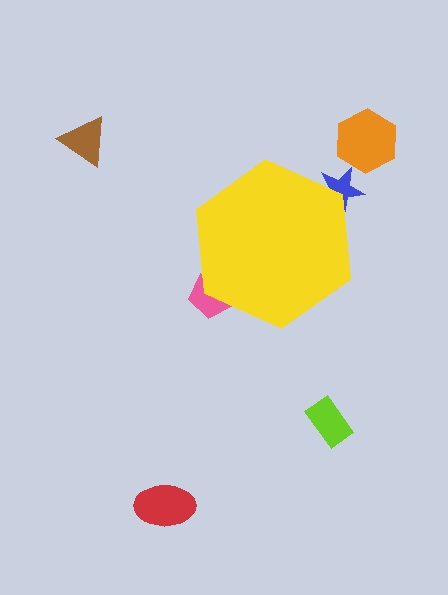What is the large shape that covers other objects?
A yellow hexagon.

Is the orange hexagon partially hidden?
No, the orange hexagon is fully visible.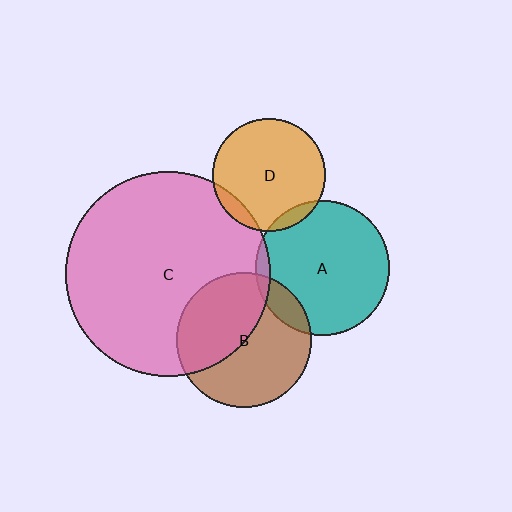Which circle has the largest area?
Circle C (pink).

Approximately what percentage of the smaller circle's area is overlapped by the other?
Approximately 10%.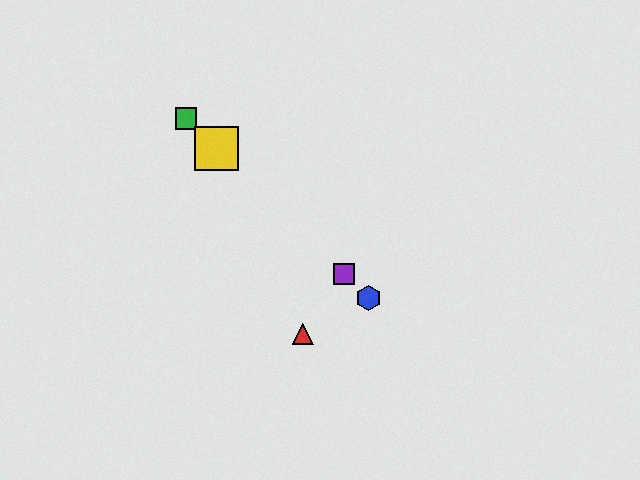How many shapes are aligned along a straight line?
4 shapes (the blue hexagon, the green square, the yellow square, the purple square) are aligned along a straight line.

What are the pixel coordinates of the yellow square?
The yellow square is at (217, 149).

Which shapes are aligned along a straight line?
The blue hexagon, the green square, the yellow square, the purple square are aligned along a straight line.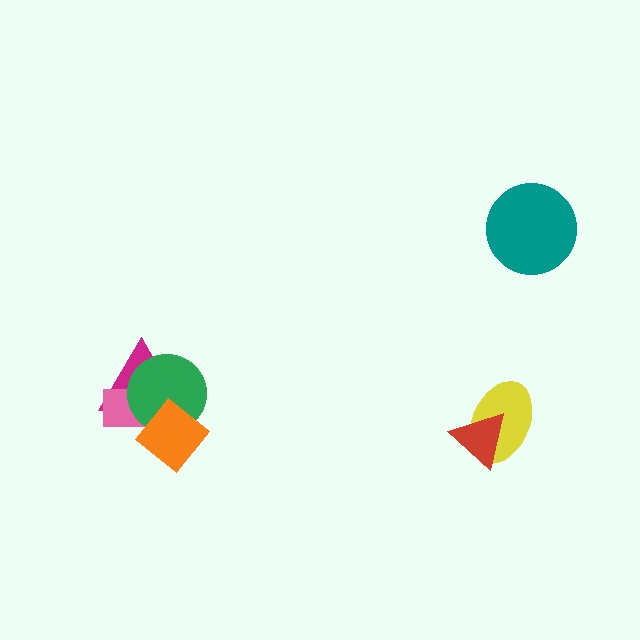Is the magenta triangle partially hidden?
Yes, it is partially covered by another shape.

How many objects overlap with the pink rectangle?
3 objects overlap with the pink rectangle.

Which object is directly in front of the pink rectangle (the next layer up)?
The green circle is directly in front of the pink rectangle.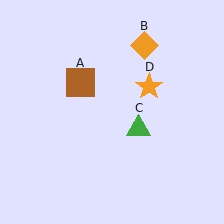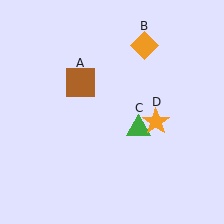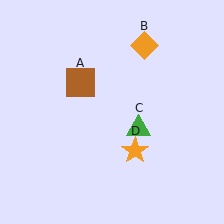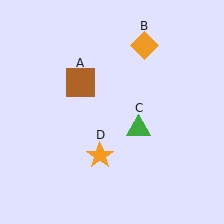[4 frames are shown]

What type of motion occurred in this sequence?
The orange star (object D) rotated clockwise around the center of the scene.